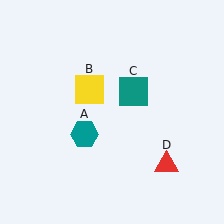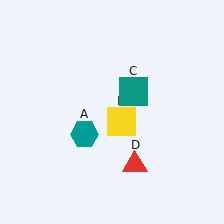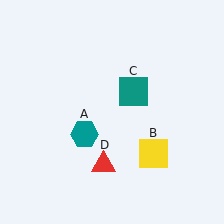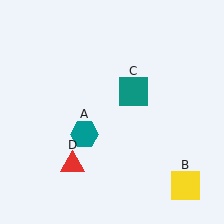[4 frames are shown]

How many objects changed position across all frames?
2 objects changed position: yellow square (object B), red triangle (object D).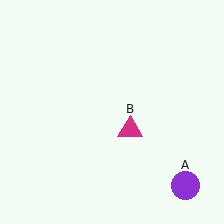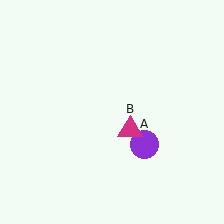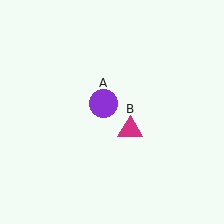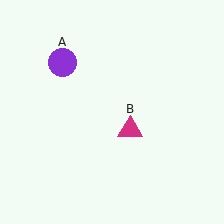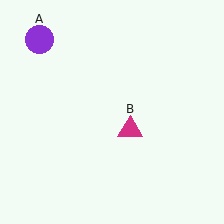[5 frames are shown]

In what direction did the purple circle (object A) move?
The purple circle (object A) moved up and to the left.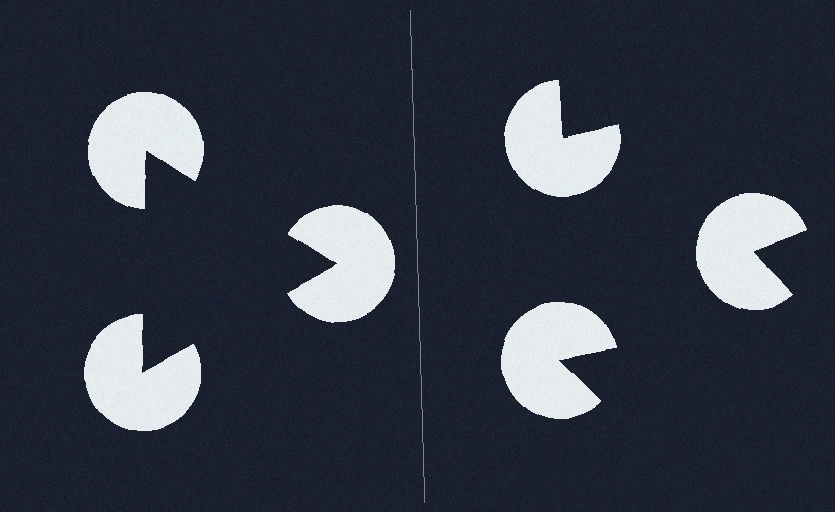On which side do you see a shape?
An illusory triangle appears on the left side. On the right side the wedge cuts are rotated, so no coherent shape forms.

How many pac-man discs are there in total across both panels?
6 — 3 on each side.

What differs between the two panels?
The pac-man discs are positioned identically on both sides; only the wedge orientations differ. On the left they align to a triangle; on the right they are misaligned.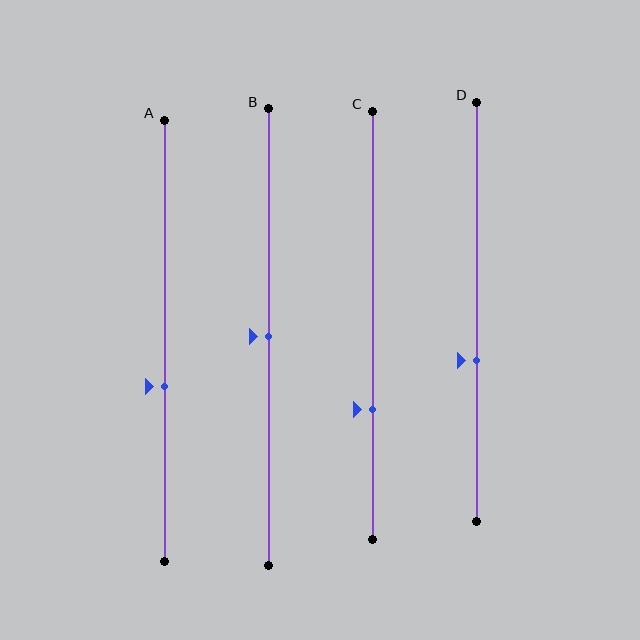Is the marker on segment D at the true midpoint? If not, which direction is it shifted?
No, the marker on segment D is shifted downward by about 12% of the segment length.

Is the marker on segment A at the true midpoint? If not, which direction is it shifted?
No, the marker on segment A is shifted downward by about 10% of the segment length.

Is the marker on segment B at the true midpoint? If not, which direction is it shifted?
Yes, the marker on segment B is at the true midpoint.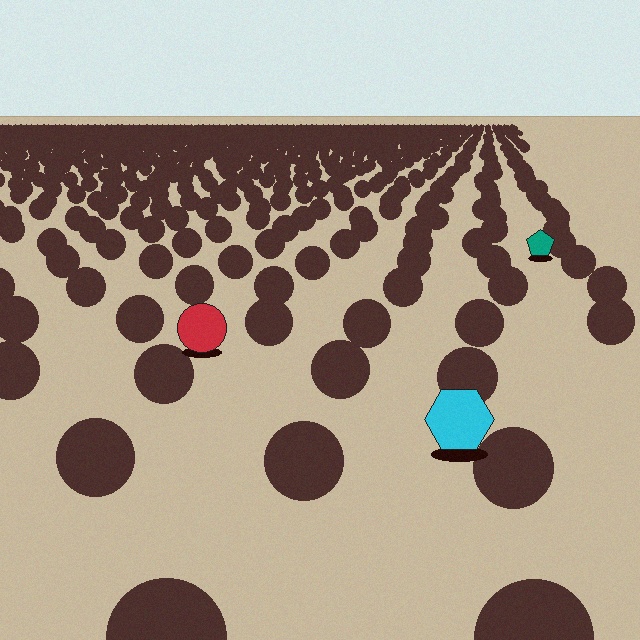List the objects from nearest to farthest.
From nearest to farthest: the cyan hexagon, the red circle, the teal pentagon.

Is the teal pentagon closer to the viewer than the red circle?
No. The red circle is closer — you can tell from the texture gradient: the ground texture is coarser near it.